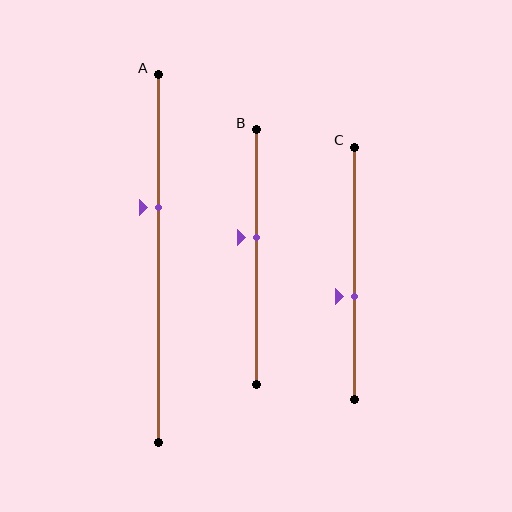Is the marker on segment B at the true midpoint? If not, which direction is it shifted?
No, the marker on segment B is shifted upward by about 8% of the segment length.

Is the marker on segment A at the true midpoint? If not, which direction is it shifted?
No, the marker on segment A is shifted upward by about 14% of the segment length.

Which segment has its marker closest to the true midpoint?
Segment B has its marker closest to the true midpoint.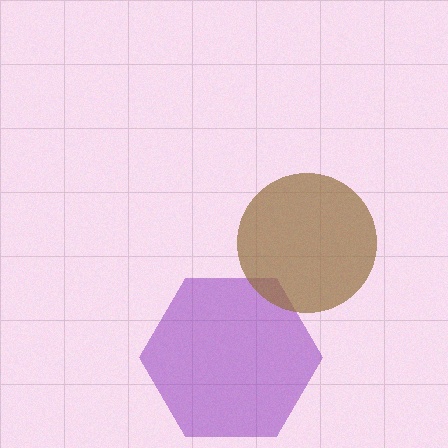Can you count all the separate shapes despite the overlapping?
Yes, there are 2 separate shapes.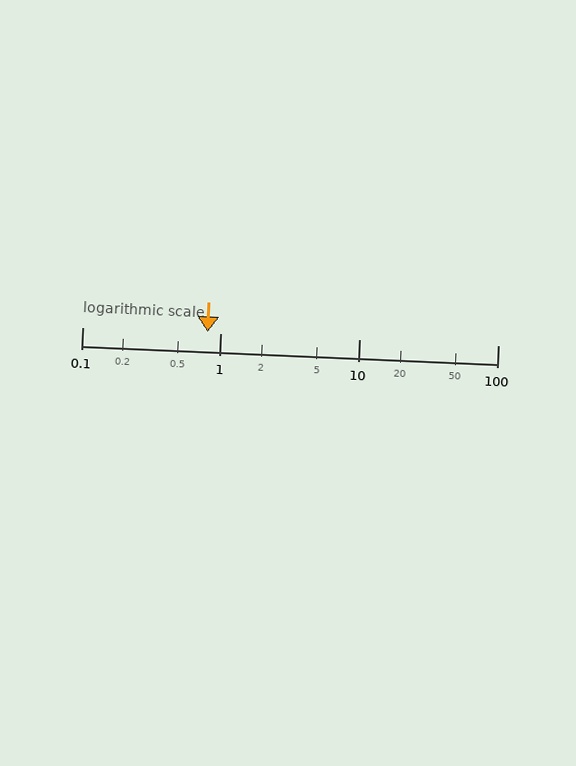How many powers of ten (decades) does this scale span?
The scale spans 3 decades, from 0.1 to 100.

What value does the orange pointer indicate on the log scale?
The pointer indicates approximately 0.8.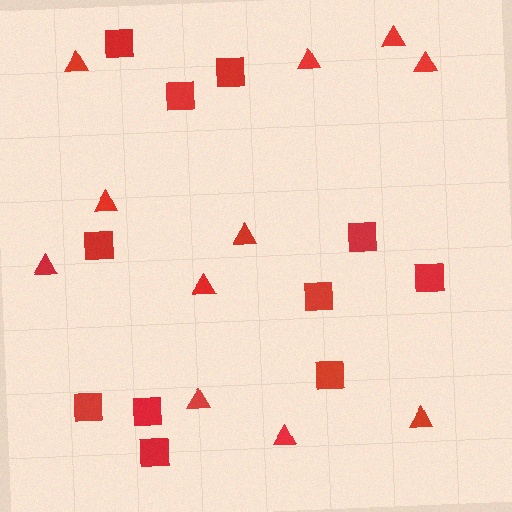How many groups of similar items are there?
There are 2 groups: one group of triangles (11) and one group of squares (11).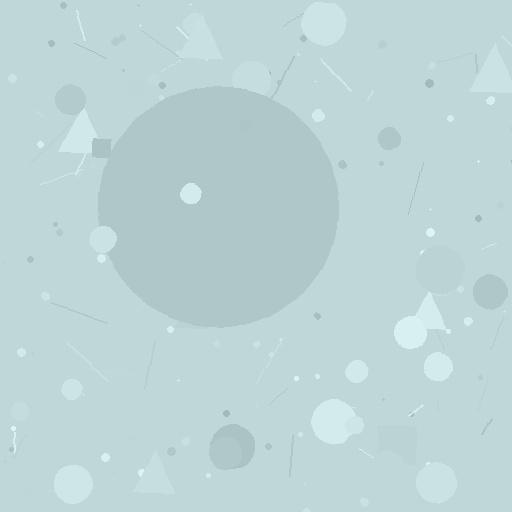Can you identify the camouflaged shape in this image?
The camouflaged shape is a circle.